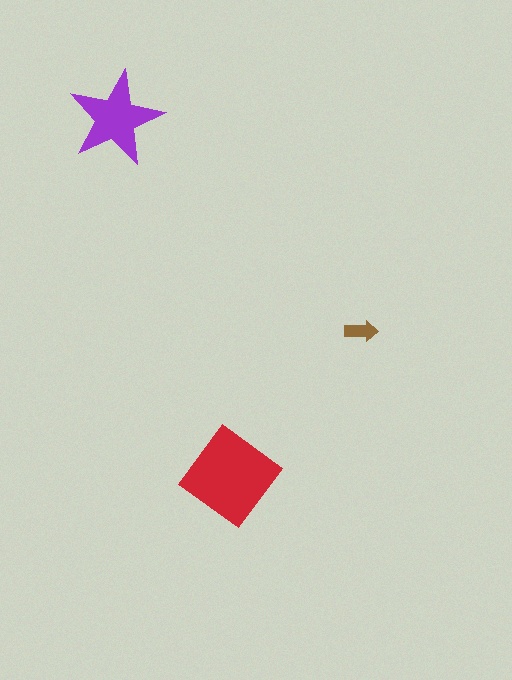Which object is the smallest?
The brown arrow.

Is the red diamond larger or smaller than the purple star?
Larger.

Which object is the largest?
The red diamond.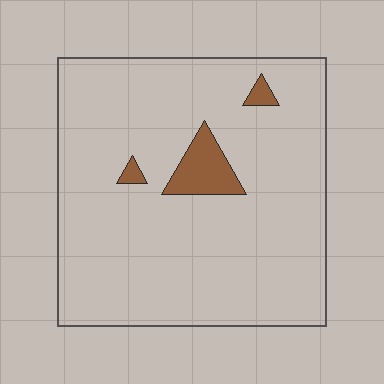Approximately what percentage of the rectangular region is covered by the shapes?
Approximately 5%.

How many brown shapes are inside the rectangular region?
3.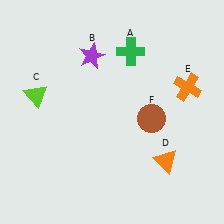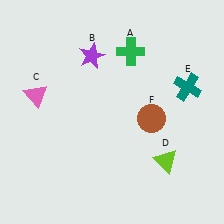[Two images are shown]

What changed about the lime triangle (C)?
In Image 1, C is lime. In Image 2, it changed to pink.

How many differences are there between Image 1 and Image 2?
There are 3 differences between the two images.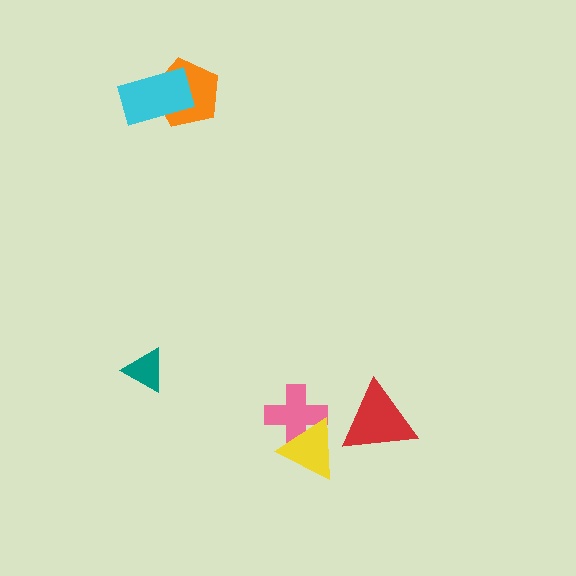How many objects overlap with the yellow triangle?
1 object overlaps with the yellow triangle.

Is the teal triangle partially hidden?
No, no other shape covers it.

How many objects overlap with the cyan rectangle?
1 object overlaps with the cyan rectangle.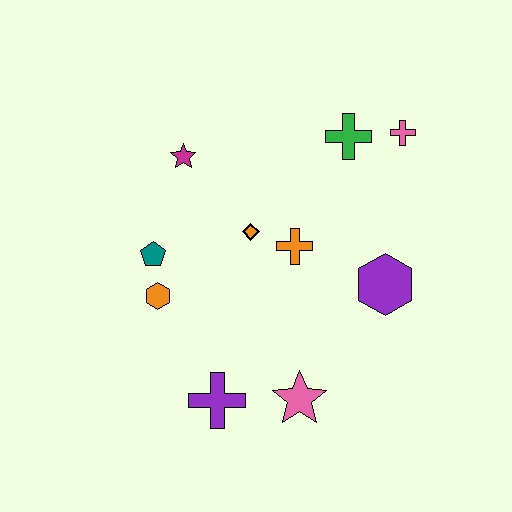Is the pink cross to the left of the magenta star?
No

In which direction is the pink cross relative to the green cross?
The pink cross is to the right of the green cross.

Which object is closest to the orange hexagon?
The teal pentagon is closest to the orange hexagon.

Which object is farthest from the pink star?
The pink cross is farthest from the pink star.